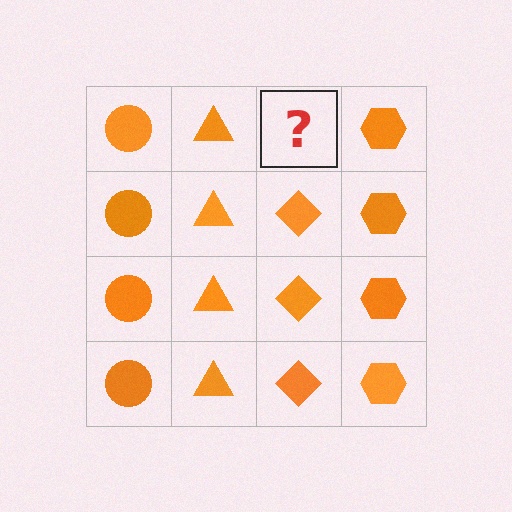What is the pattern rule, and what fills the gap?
The rule is that each column has a consistent shape. The gap should be filled with an orange diamond.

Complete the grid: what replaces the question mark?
The question mark should be replaced with an orange diamond.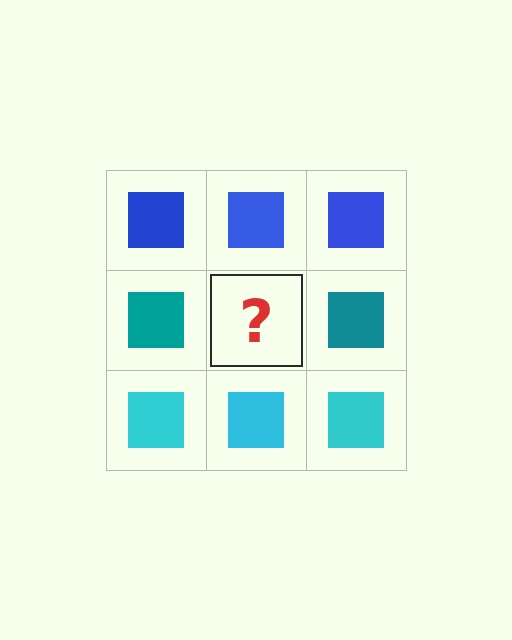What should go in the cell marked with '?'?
The missing cell should contain a teal square.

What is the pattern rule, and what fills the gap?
The rule is that each row has a consistent color. The gap should be filled with a teal square.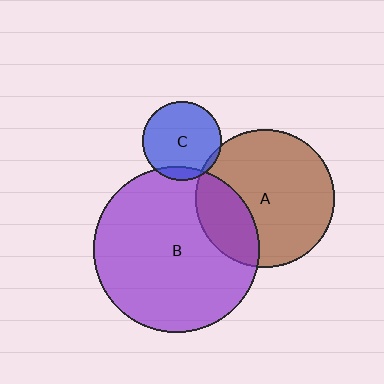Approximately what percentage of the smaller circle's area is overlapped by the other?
Approximately 10%.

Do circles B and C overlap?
Yes.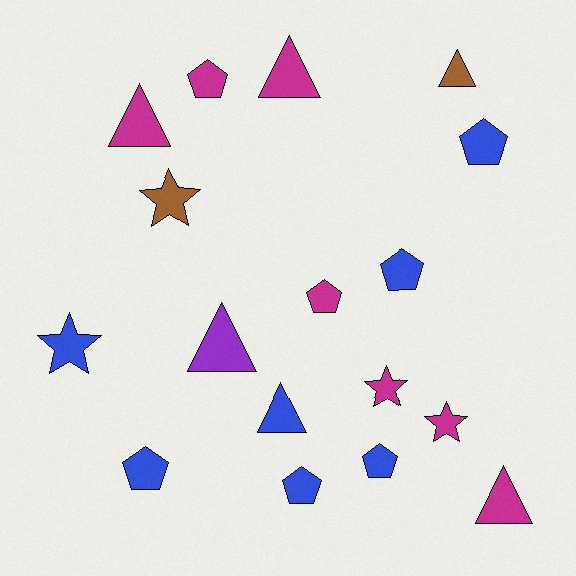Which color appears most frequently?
Magenta, with 7 objects.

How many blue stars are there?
There is 1 blue star.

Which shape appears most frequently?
Pentagon, with 7 objects.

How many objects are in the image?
There are 17 objects.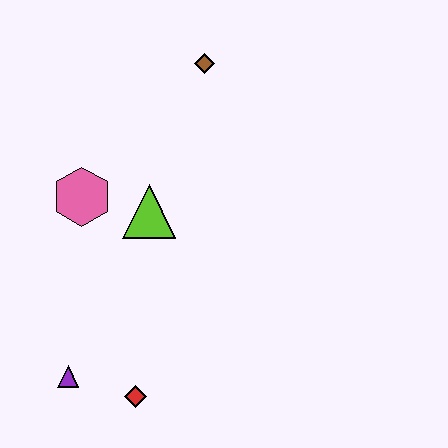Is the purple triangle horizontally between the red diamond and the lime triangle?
No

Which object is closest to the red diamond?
The purple triangle is closest to the red diamond.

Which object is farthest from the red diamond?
The brown diamond is farthest from the red diamond.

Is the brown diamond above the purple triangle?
Yes